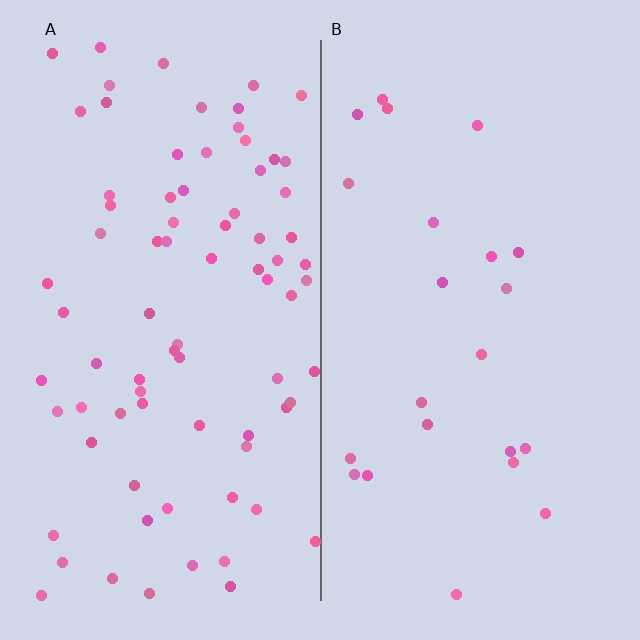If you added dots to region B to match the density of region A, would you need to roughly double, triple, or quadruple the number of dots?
Approximately triple.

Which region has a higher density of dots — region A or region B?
A (the left).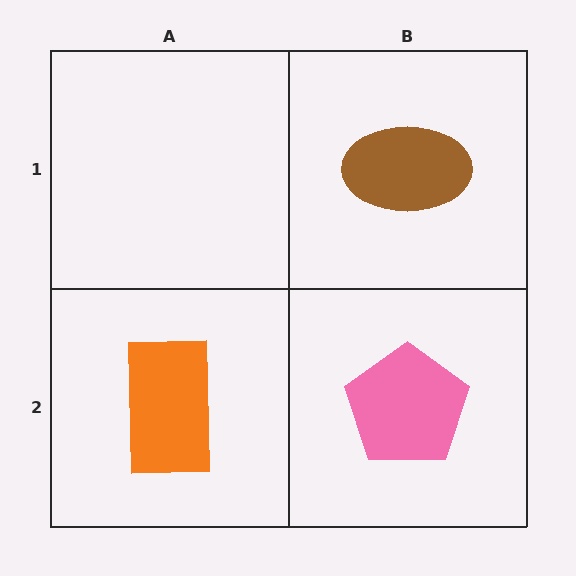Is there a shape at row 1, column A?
No, that cell is empty.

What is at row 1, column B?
A brown ellipse.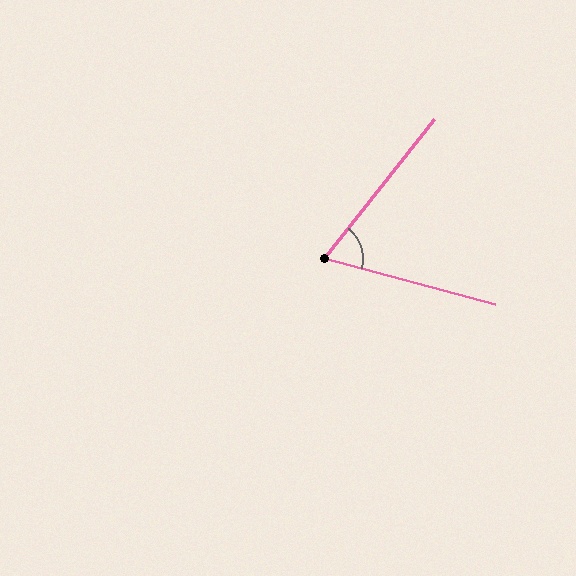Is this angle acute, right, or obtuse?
It is acute.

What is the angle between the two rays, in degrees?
Approximately 66 degrees.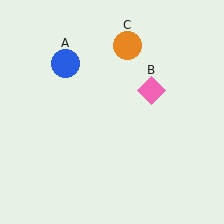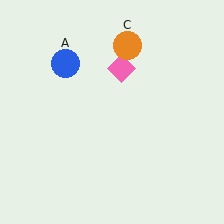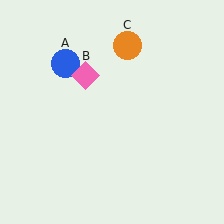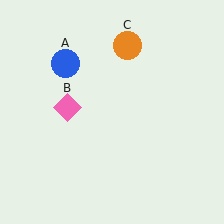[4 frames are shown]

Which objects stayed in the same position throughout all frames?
Blue circle (object A) and orange circle (object C) remained stationary.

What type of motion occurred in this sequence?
The pink diamond (object B) rotated counterclockwise around the center of the scene.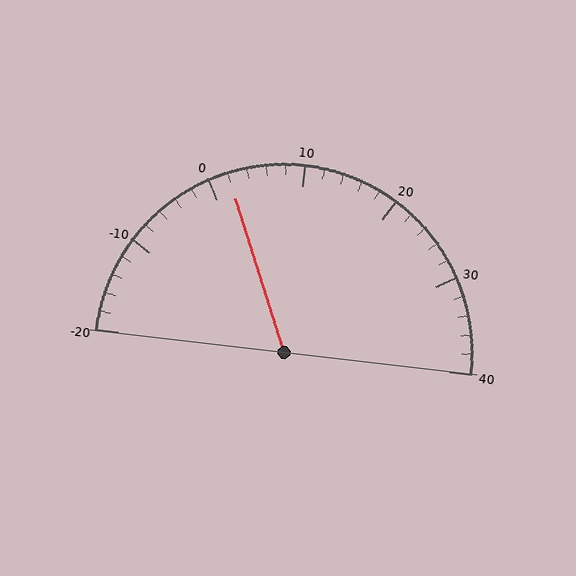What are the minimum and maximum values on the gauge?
The gauge ranges from -20 to 40.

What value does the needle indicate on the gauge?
The needle indicates approximately 2.